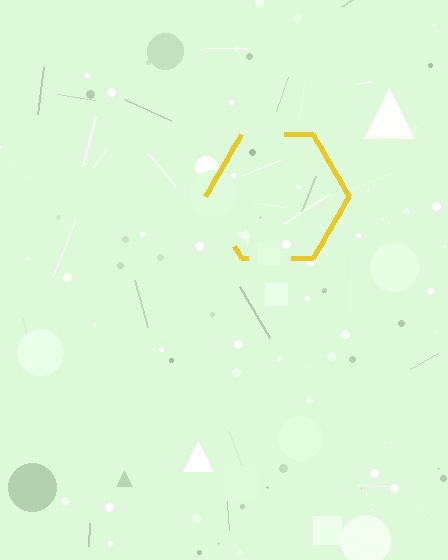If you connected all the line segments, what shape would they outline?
They would outline a hexagon.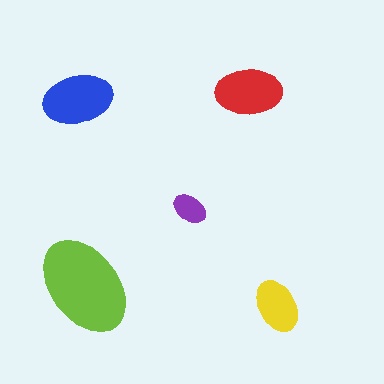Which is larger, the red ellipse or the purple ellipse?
The red one.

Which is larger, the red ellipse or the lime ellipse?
The lime one.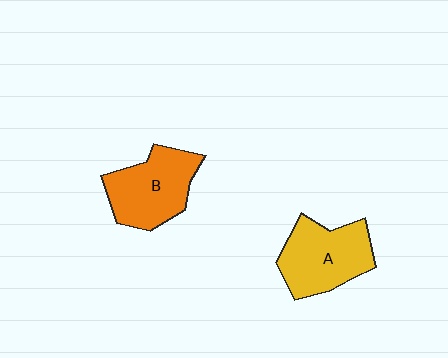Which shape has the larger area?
Shape A (yellow).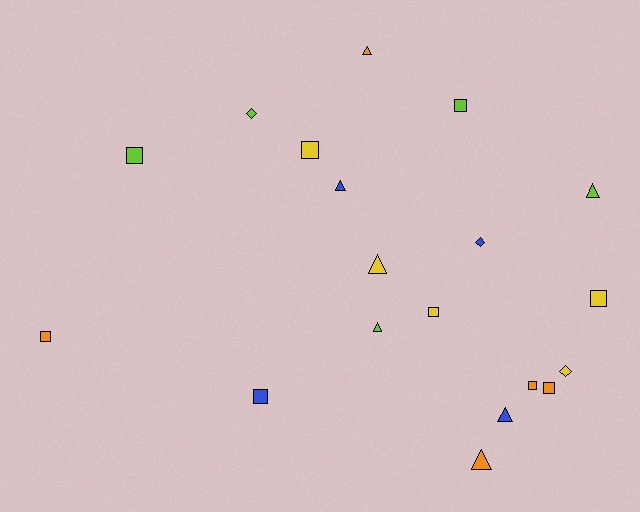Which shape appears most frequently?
Square, with 9 objects.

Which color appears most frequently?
Yellow, with 5 objects.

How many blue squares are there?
There is 1 blue square.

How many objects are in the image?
There are 19 objects.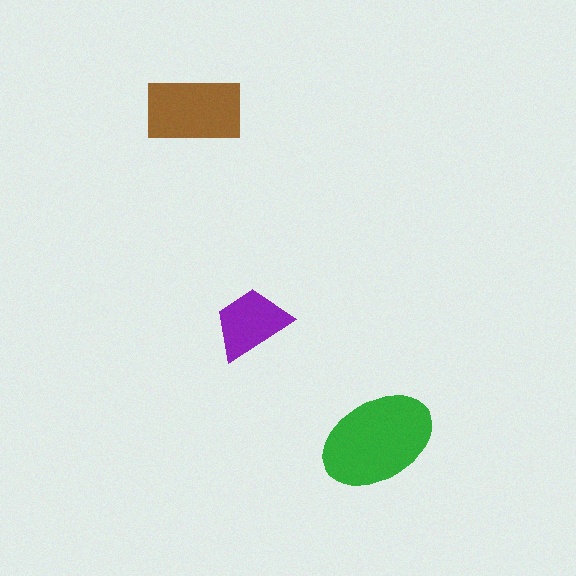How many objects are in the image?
There are 3 objects in the image.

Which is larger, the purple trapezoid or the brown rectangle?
The brown rectangle.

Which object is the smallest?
The purple trapezoid.